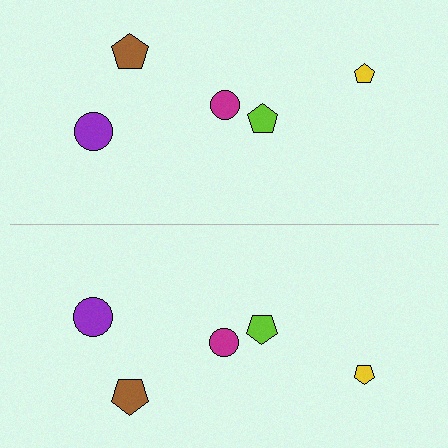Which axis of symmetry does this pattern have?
The pattern has a horizontal axis of symmetry running through the center of the image.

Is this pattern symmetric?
Yes, this pattern has bilateral (reflection) symmetry.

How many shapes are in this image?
There are 10 shapes in this image.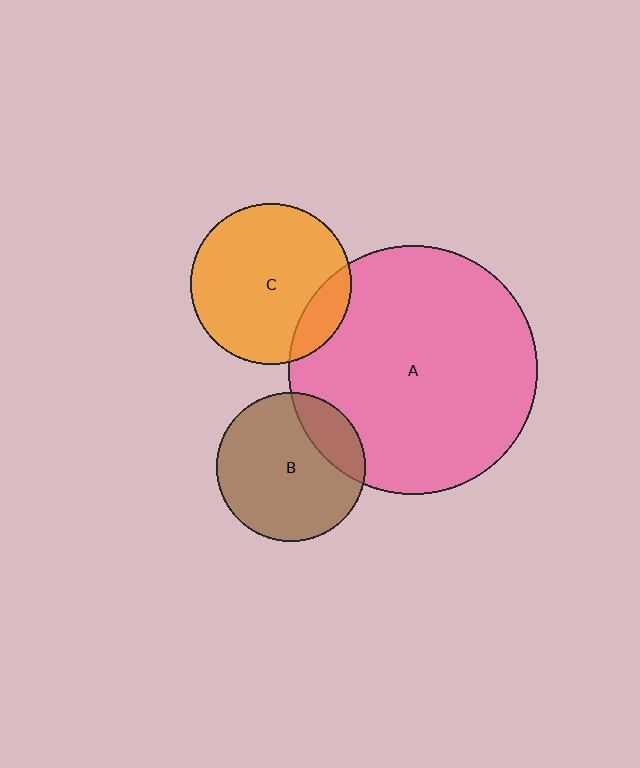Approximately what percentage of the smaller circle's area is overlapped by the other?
Approximately 15%.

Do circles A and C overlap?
Yes.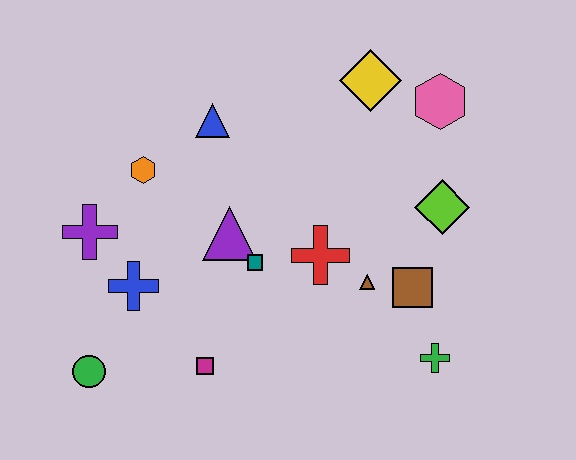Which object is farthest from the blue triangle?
The green cross is farthest from the blue triangle.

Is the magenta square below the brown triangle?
Yes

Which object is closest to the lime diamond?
The brown square is closest to the lime diamond.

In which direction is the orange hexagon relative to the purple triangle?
The orange hexagon is to the left of the purple triangle.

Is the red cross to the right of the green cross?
No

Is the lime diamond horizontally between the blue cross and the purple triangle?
No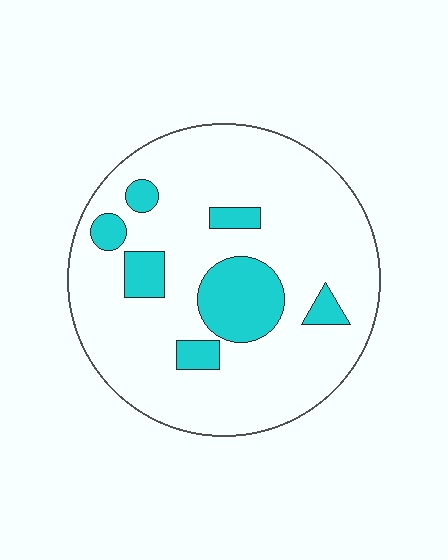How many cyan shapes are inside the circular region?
7.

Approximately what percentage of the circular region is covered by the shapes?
Approximately 15%.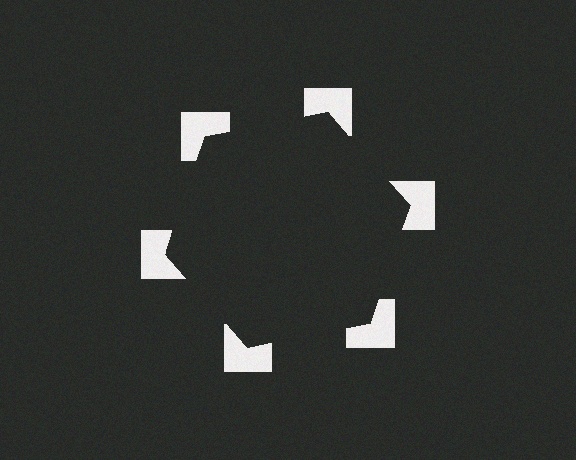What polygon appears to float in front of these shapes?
An illusory hexagon — its edges are inferred from the aligned wedge cuts in the notched squares, not physically drawn.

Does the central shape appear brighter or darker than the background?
It typically appears slightly darker than the background, even though no actual brightness change is drawn.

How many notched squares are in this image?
There are 6 — one at each vertex of the illusory hexagon.